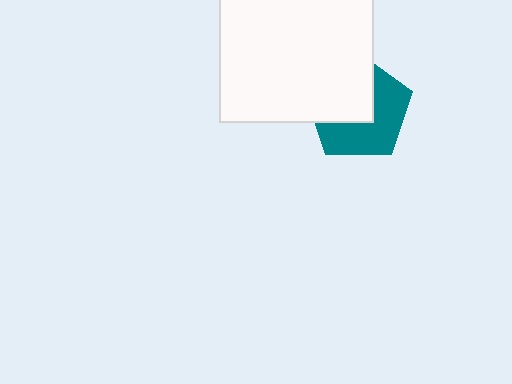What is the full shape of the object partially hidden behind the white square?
The partially hidden object is a teal pentagon.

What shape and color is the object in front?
The object in front is a white square.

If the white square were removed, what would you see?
You would see the complete teal pentagon.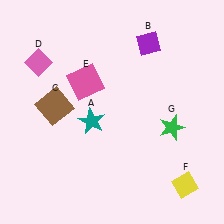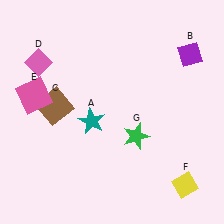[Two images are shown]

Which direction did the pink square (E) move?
The pink square (E) moved left.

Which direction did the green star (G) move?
The green star (G) moved left.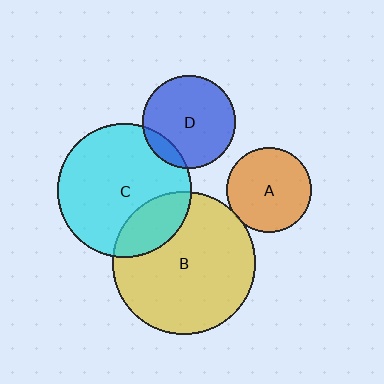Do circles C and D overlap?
Yes.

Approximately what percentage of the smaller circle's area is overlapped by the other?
Approximately 10%.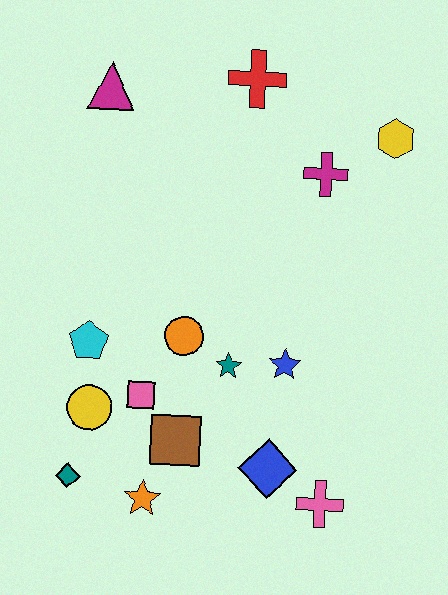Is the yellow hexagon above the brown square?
Yes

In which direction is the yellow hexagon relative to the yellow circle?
The yellow hexagon is to the right of the yellow circle.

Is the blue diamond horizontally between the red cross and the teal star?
No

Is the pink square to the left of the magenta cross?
Yes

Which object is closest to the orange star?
The brown square is closest to the orange star.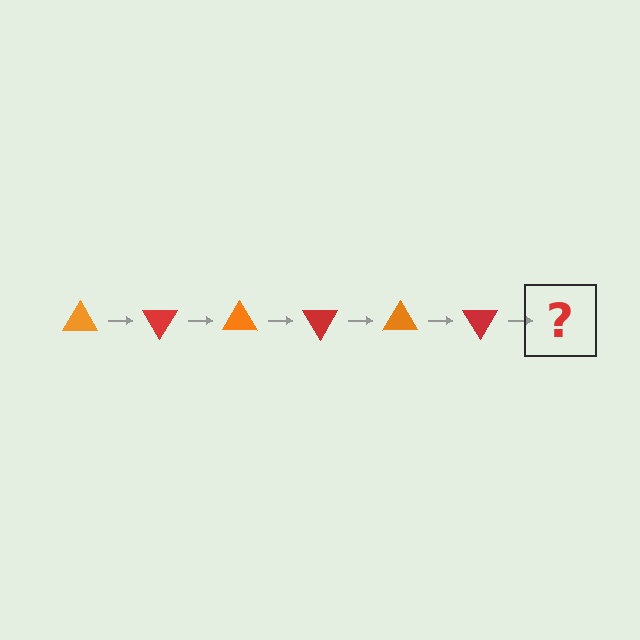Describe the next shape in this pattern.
It should be an orange triangle, rotated 360 degrees from the start.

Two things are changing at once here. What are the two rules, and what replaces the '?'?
The two rules are that it rotates 60 degrees each step and the color cycles through orange and red. The '?' should be an orange triangle, rotated 360 degrees from the start.